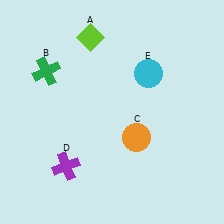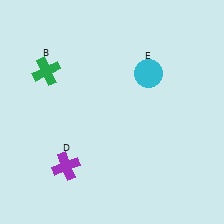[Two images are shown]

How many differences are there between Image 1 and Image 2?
There are 2 differences between the two images.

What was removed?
The lime diamond (A), the orange circle (C) were removed in Image 2.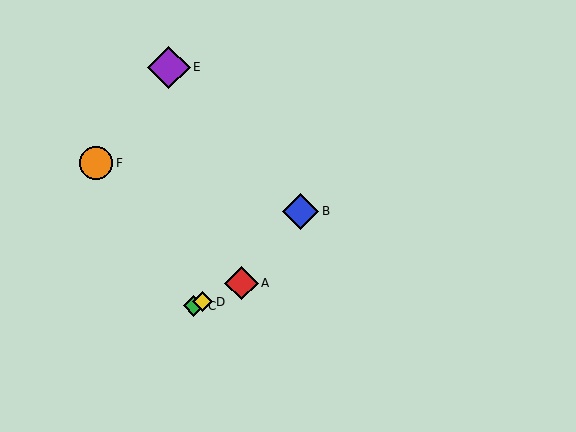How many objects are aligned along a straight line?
3 objects (A, C, D) are aligned along a straight line.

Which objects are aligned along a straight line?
Objects A, C, D are aligned along a straight line.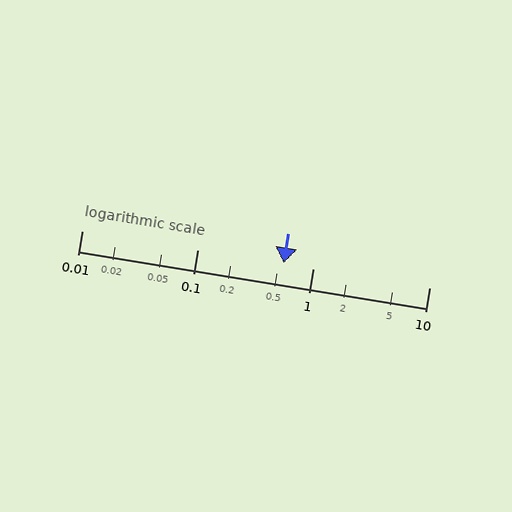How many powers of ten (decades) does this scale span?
The scale spans 3 decades, from 0.01 to 10.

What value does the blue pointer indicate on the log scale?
The pointer indicates approximately 0.55.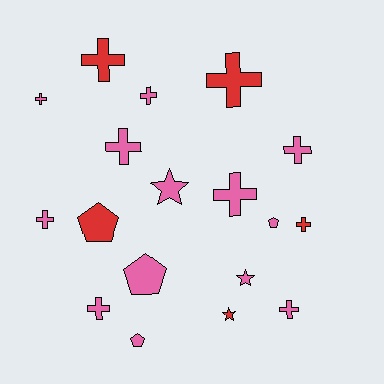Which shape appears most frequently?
Cross, with 11 objects.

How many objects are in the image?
There are 18 objects.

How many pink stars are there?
There are 2 pink stars.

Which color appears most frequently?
Pink, with 13 objects.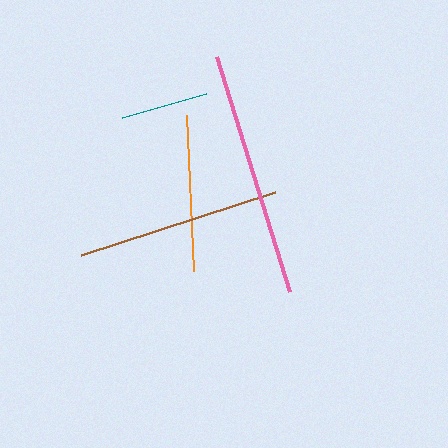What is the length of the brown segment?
The brown segment is approximately 204 pixels long.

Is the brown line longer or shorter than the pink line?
The pink line is longer than the brown line.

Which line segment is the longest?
The pink line is the longest at approximately 247 pixels.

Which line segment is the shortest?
The teal line is the shortest at approximately 88 pixels.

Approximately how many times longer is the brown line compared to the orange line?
The brown line is approximately 1.3 times the length of the orange line.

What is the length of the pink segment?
The pink segment is approximately 247 pixels long.